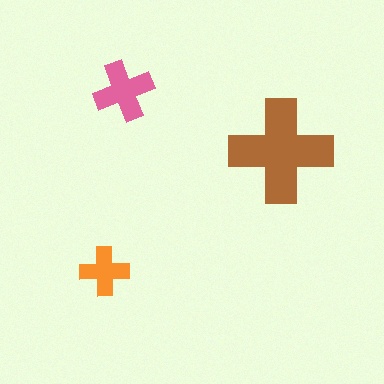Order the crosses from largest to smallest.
the brown one, the pink one, the orange one.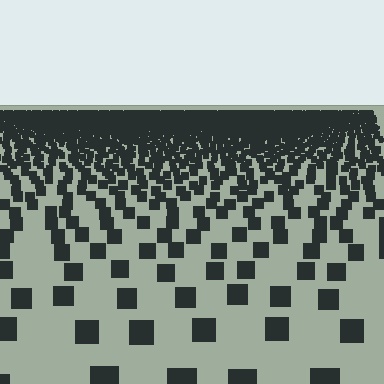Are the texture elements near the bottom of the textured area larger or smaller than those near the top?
Larger. Near the bottom, elements are closer to the viewer and appear at a bigger on-screen size.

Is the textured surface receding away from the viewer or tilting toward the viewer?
The surface is receding away from the viewer. Texture elements get smaller and denser toward the top.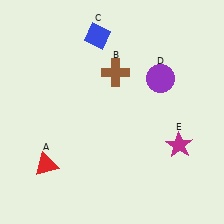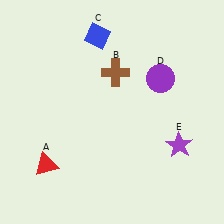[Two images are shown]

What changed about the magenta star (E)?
In Image 1, E is magenta. In Image 2, it changed to purple.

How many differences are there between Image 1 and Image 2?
There is 1 difference between the two images.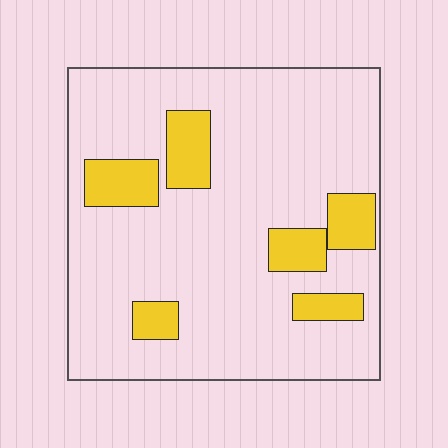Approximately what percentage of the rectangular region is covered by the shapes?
Approximately 15%.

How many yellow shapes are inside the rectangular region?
6.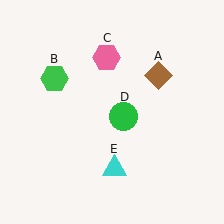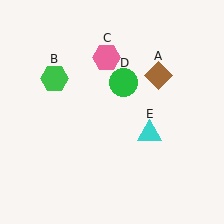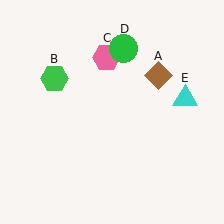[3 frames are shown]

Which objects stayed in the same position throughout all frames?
Brown diamond (object A) and green hexagon (object B) and pink hexagon (object C) remained stationary.